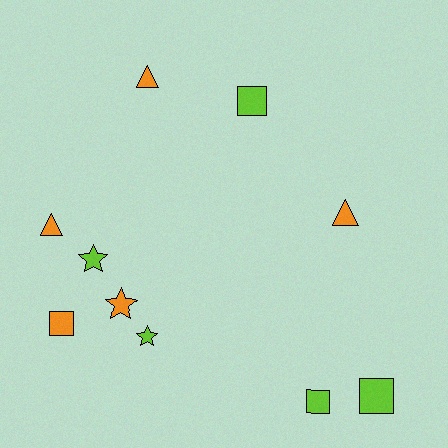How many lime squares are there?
There are 3 lime squares.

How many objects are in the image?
There are 10 objects.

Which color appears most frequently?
Lime, with 5 objects.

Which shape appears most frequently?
Square, with 4 objects.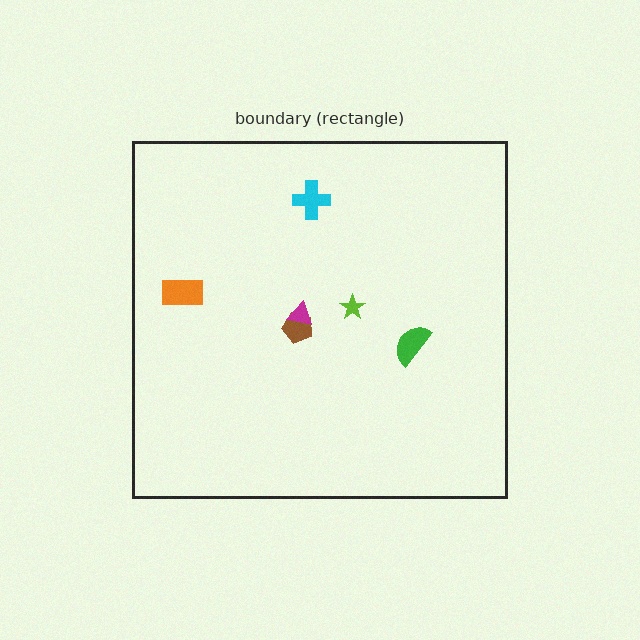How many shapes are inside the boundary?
6 inside, 0 outside.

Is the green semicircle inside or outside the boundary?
Inside.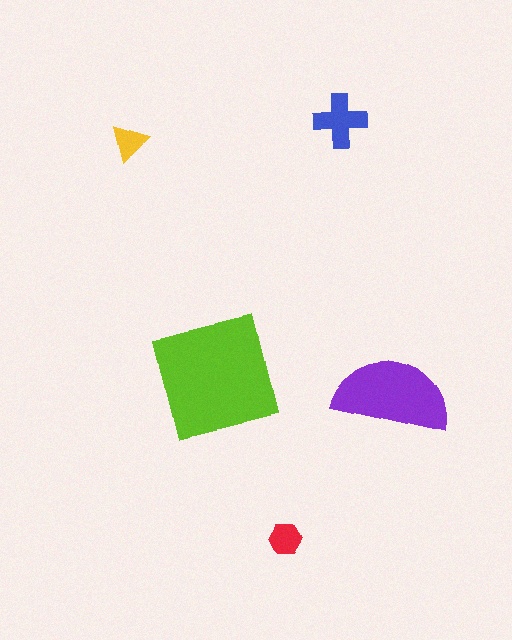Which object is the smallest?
The yellow triangle.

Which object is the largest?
The lime square.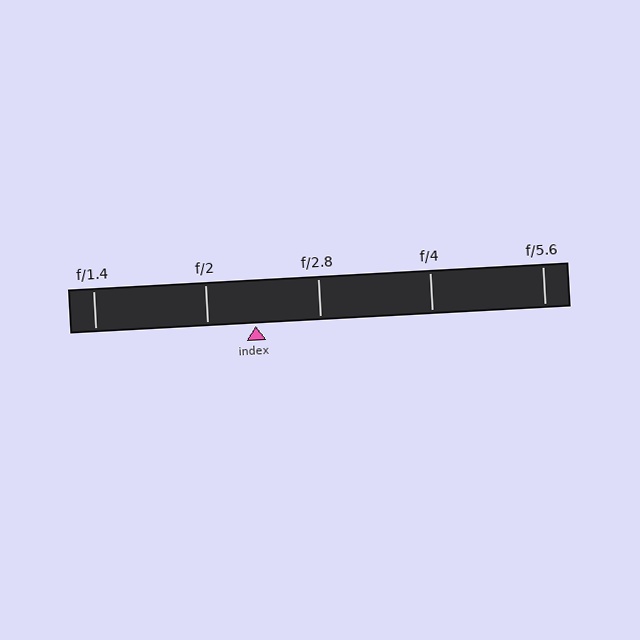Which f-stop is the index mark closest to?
The index mark is closest to f/2.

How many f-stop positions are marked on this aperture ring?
There are 5 f-stop positions marked.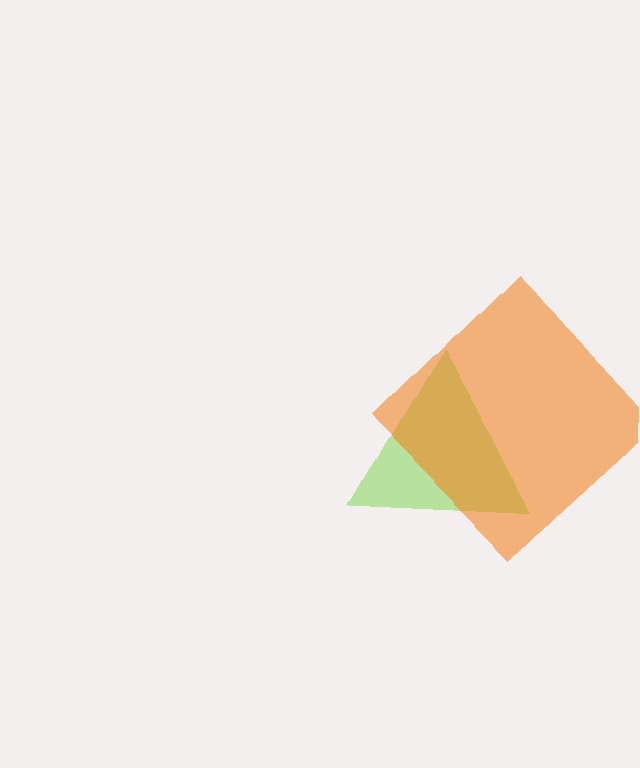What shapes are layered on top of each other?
The layered shapes are: a lime triangle, an orange diamond.